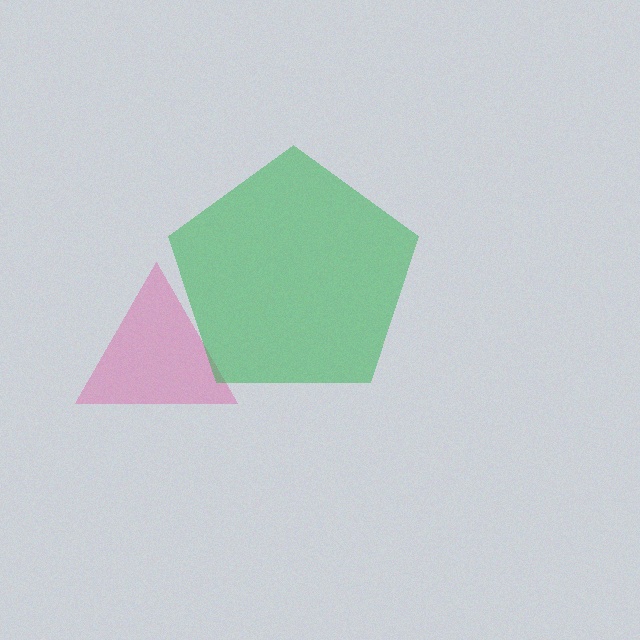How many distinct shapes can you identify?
There are 2 distinct shapes: a pink triangle, a green pentagon.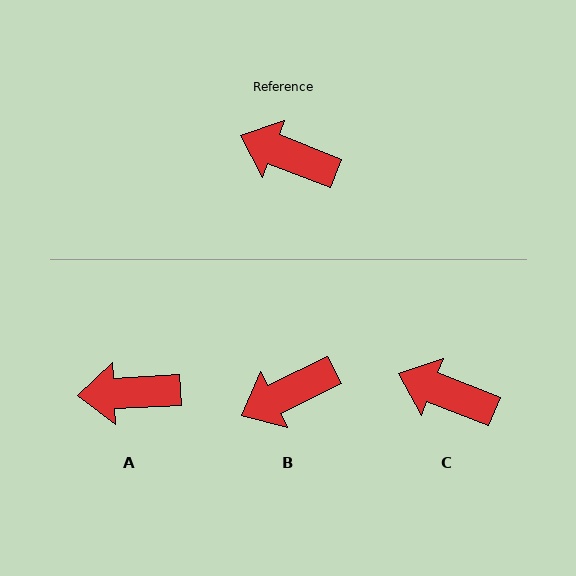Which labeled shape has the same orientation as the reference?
C.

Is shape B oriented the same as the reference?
No, it is off by about 47 degrees.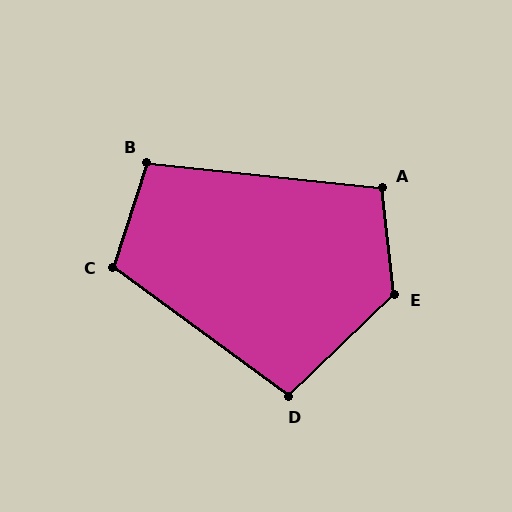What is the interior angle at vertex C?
Approximately 108 degrees (obtuse).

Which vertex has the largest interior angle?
E, at approximately 127 degrees.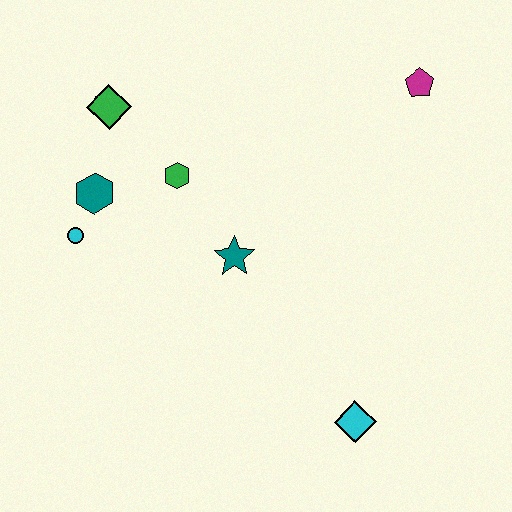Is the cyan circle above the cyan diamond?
Yes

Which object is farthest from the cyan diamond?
The green diamond is farthest from the cyan diamond.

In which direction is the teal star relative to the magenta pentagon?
The teal star is to the left of the magenta pentagon.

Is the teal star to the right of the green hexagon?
Yes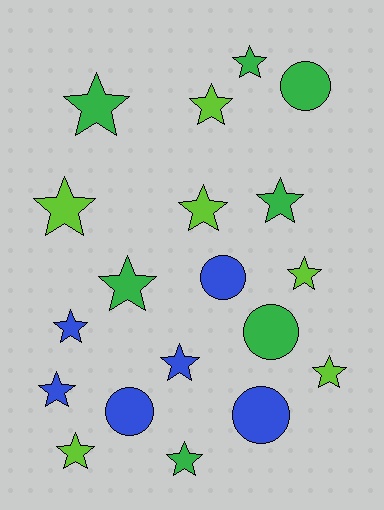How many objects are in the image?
There are 19 objects.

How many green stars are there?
There are 5 green stars.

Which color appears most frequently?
Green, with 7 objects.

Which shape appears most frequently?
Star, with 14 objects.